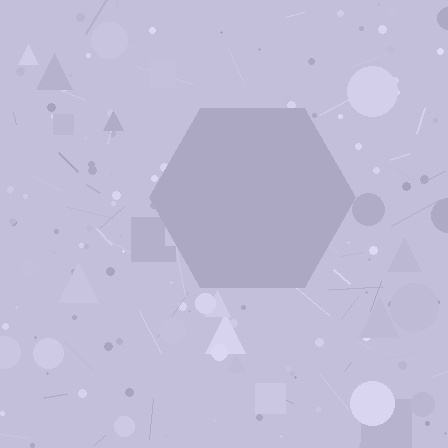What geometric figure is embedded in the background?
A hexagon is embedded in the background.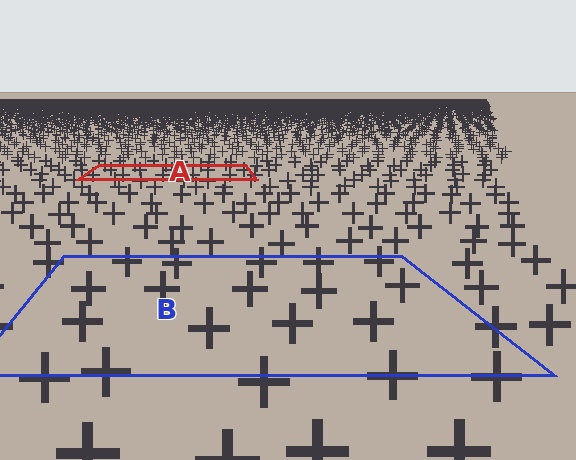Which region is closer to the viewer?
Region B is closer. The texture elements there are larger and more spread out.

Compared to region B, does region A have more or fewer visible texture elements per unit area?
Region A has more texture elements per unit area — they are packed more densely because it is farther away.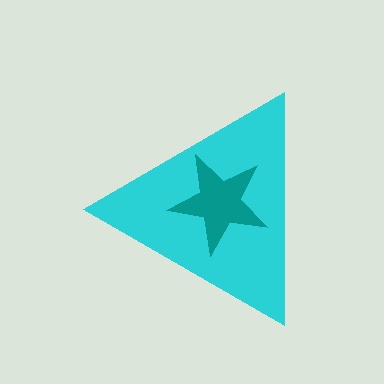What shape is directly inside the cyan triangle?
The teal star.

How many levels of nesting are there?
2.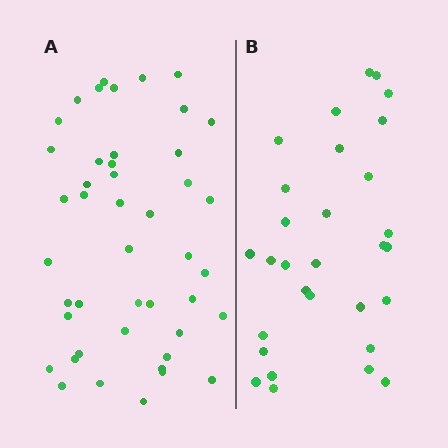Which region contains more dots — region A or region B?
Region A (the left region) has more dots.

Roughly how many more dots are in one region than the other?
Region A has approximately 15 more dots than region B.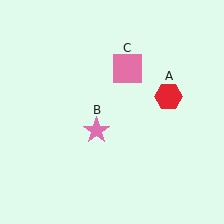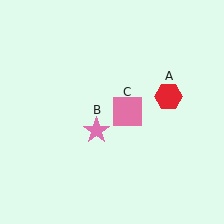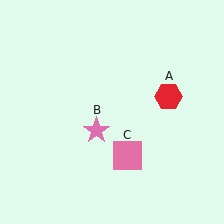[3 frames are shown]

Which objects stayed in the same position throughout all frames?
Red hexagon (object A) and pink star (object B) remained stationary.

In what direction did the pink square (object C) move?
The pink square (object C) moved down.